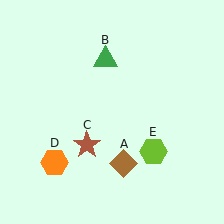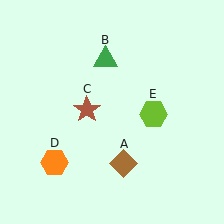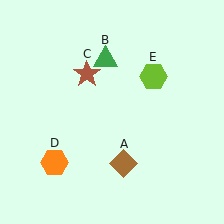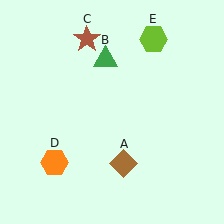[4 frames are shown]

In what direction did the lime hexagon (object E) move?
The lime hexagon (object E) moved up.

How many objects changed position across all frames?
2 objects changed position: brown star (object C), lime hexagon (object E).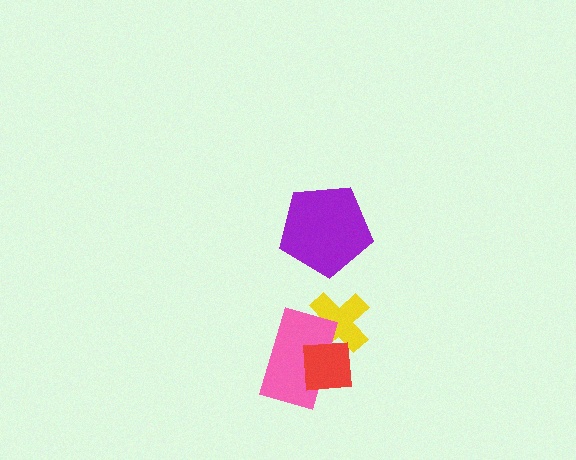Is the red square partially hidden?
No, no other shape covers it.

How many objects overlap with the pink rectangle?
2 objects overlap with the pink rectangle.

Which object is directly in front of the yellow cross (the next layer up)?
The pink rectangle is directly in front of the yellow cross.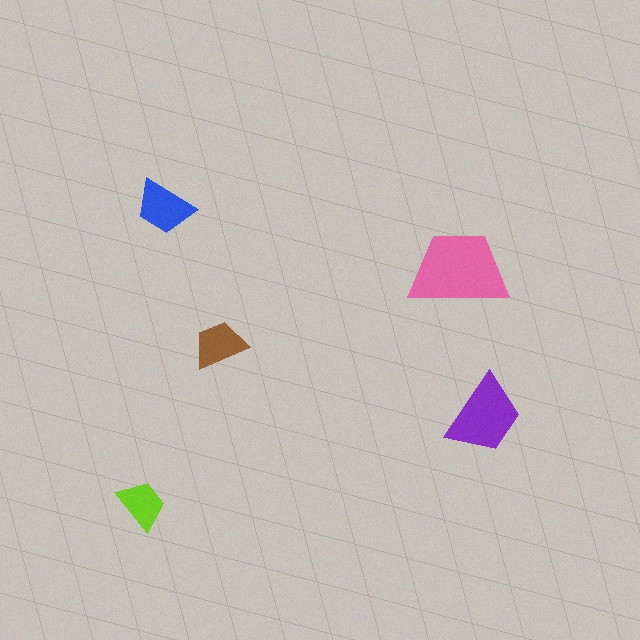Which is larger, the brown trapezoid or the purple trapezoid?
The purple one.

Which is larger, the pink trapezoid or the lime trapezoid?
The pink one.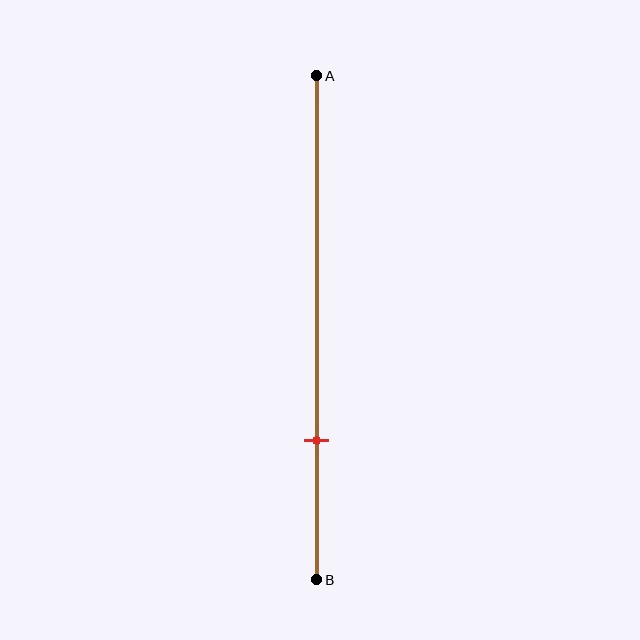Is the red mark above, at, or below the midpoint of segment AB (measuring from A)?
The red mark is below the midpoint of segment AB.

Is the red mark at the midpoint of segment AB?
No, the mark is at about 70% from A, not at the 50% midpoint.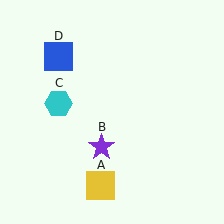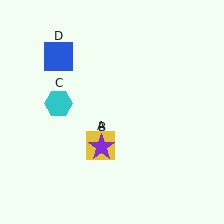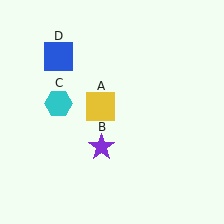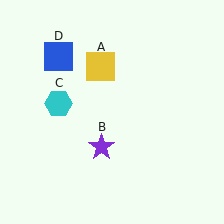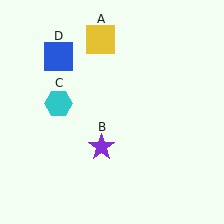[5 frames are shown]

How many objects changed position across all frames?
1 object changed position: yellow square (object A).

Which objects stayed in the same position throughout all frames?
Purple star (object B) and cyan hexagon (object C) and blue square (object D) remained stationary.